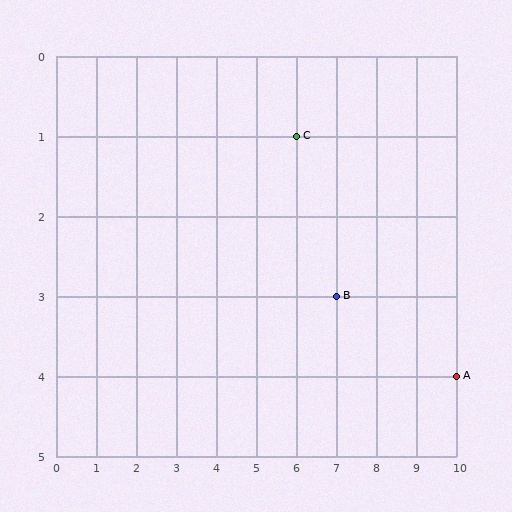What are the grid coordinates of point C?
Point C is at grid coordinates (6, 1).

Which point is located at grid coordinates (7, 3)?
Point B is at (7, 3).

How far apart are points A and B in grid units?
Points A and B are 3 columns and 1 row apart (about 3.2 grid units diagonally).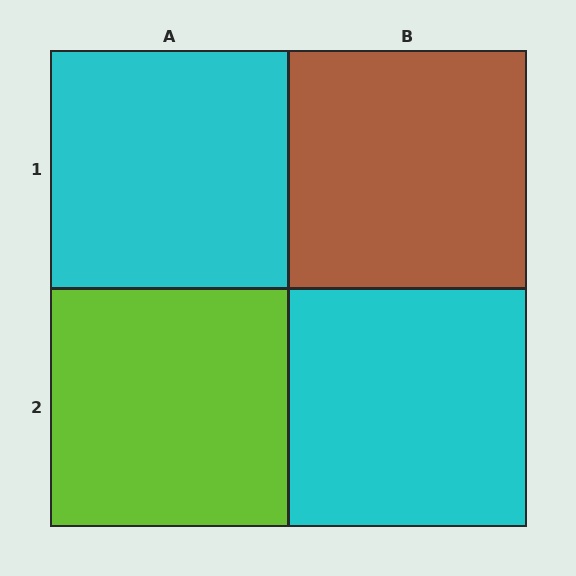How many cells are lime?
1 cell is lime.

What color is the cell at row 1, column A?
Cyan.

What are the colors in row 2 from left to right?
Lime, cyan.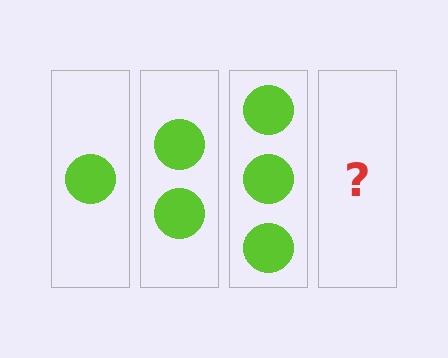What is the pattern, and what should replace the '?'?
The pattern is that each step adds one more circle. The '?' should be 4 circles.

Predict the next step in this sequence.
The next step is 4 circles.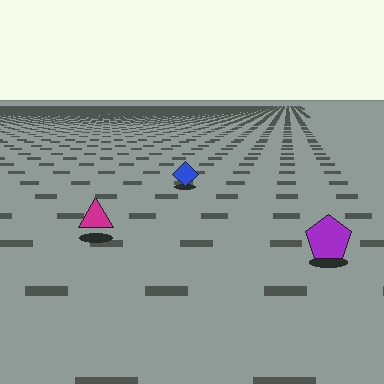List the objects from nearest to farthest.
From nearest to farthest: the purple pentagon, the magenta triangle, the blue diamond.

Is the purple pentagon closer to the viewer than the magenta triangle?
Yes. The purple pentagon is closer — you can tell from the texture gradient: the ground texture is coarser near it.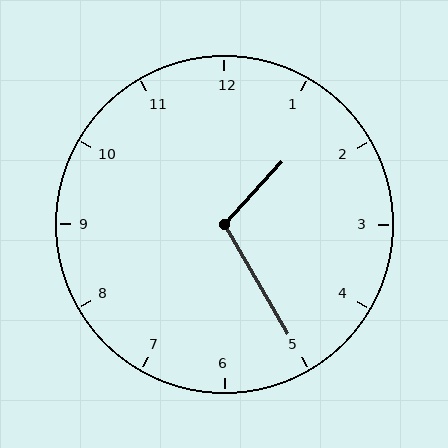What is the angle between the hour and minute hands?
Approximately 108 degrees.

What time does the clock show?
1:25.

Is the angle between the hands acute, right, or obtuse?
It is obtuse.